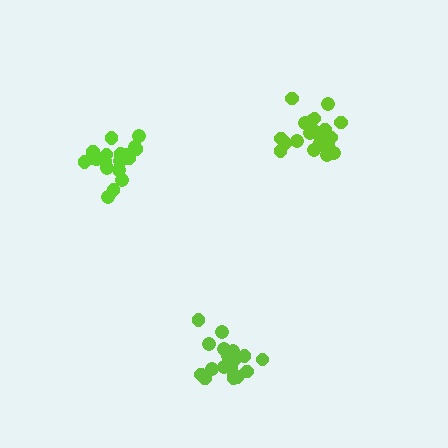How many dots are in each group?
Group 1: 21 dots, Group 2: 19 dots, Group 3: 20 dots (60 total).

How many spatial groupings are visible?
There are 3 spatial groupings.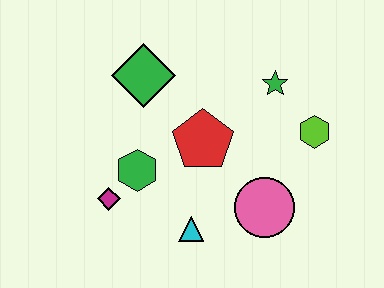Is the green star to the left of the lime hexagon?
Yes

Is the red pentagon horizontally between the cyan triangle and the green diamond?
No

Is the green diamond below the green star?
No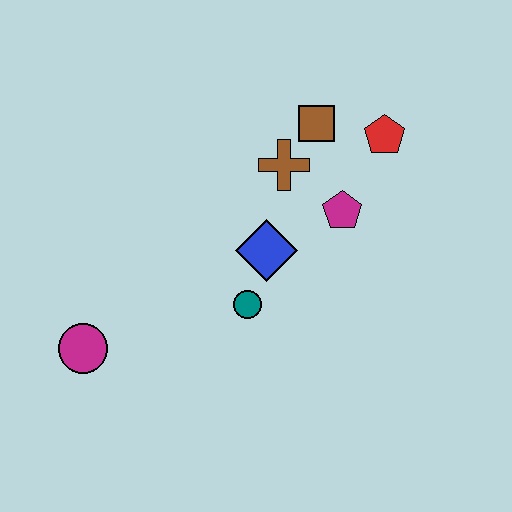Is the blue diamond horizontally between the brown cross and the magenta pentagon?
No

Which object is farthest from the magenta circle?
The red pentagon is farthest from the magenta circle.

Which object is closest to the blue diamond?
The teal circle is closest to the blue diamond.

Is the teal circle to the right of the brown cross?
No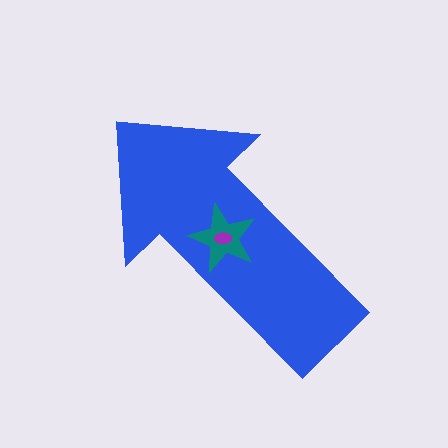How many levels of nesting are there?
3.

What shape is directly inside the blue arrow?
The teal star.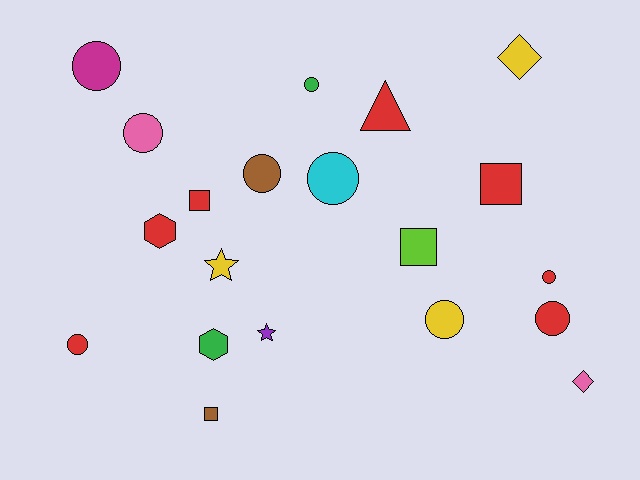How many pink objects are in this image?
There are 2 pink objects.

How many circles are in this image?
There are 9 circles.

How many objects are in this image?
There are 20 objects.